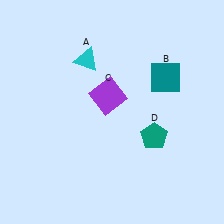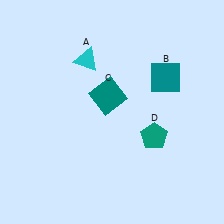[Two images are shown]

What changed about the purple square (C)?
In Image 1, C is purple. In Image 2, it changed to teal.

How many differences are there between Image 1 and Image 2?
There is 1 difference between the two images.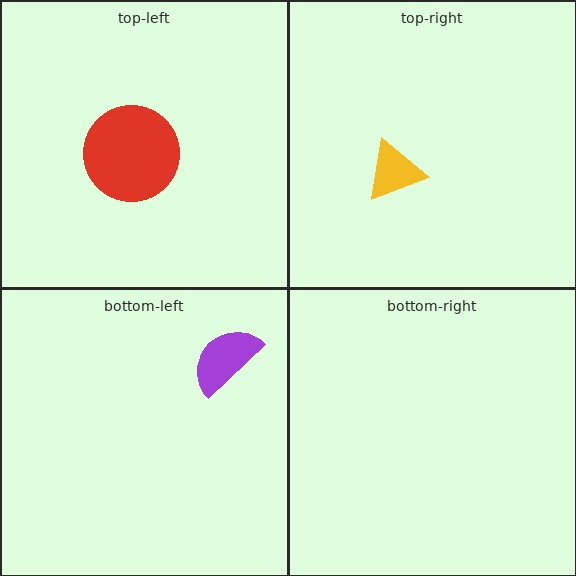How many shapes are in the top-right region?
1.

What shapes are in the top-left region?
The red circle.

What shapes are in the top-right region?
The yellow triangle.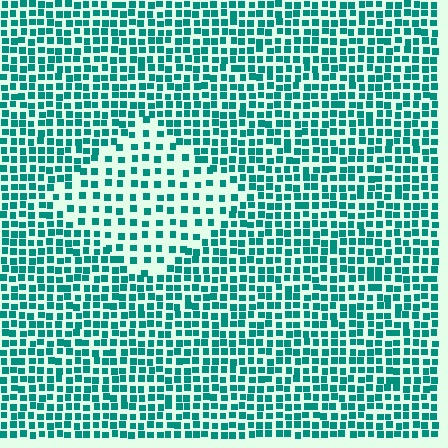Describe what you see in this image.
The image contains small teal elements arranged at two different densities. A diamond-shaped region is visible where the elements are less densely packed than the surrounding area.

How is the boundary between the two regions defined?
The boundary is defined by a change in element density (approximately 1.9x ratio). All elements are the same color, size, and shape.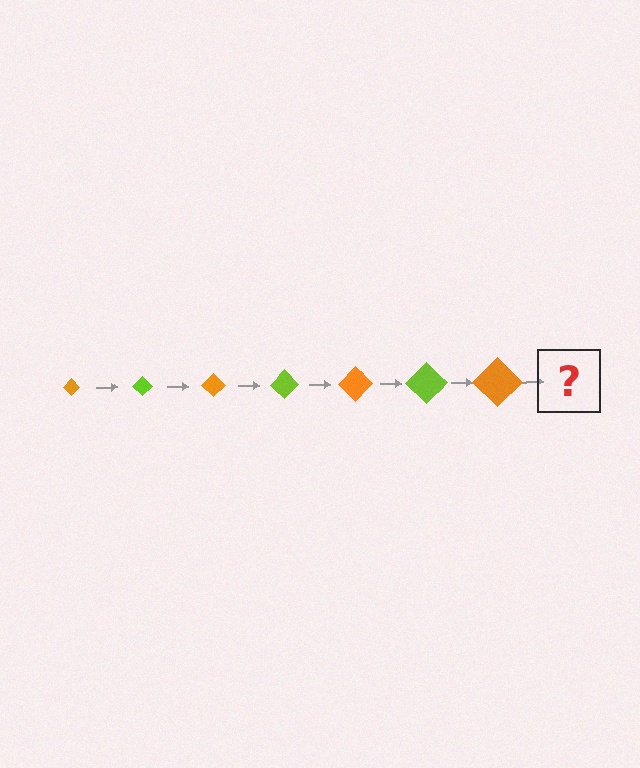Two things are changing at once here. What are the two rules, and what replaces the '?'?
The two rules are that the diamond grows larger each step and the color cycles through orange and lime. The '?' should be a lime diamond, larger than the previous one.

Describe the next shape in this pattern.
It should be a lime diamond, larger than the previous one.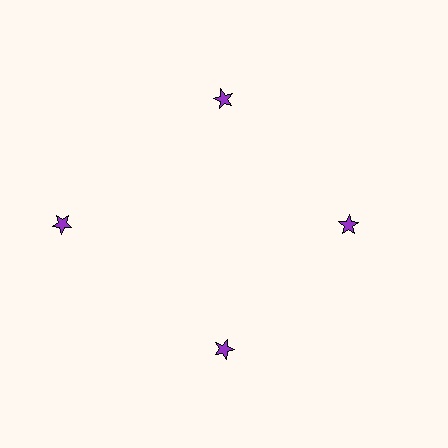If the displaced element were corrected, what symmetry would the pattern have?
It would have 4-fold rotational symmetry — the pattern would map onto itself every 90 degrees.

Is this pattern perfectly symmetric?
No. The 4 purple stars are arranged in a ring, but one element near the 9 o'clock position is pushed outward from the center, breaking the 4-fold rotational symmetry.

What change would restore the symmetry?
The symmetry would be restored by moving it inward, back onto the ring so that all 4 stars sit at equal angles and equal distance from the center.